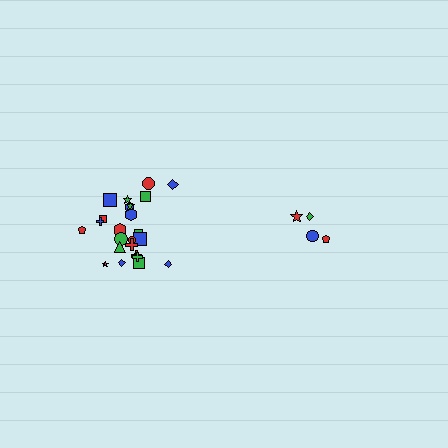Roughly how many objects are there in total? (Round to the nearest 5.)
Roughly 30 objects in total.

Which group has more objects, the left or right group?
The left group.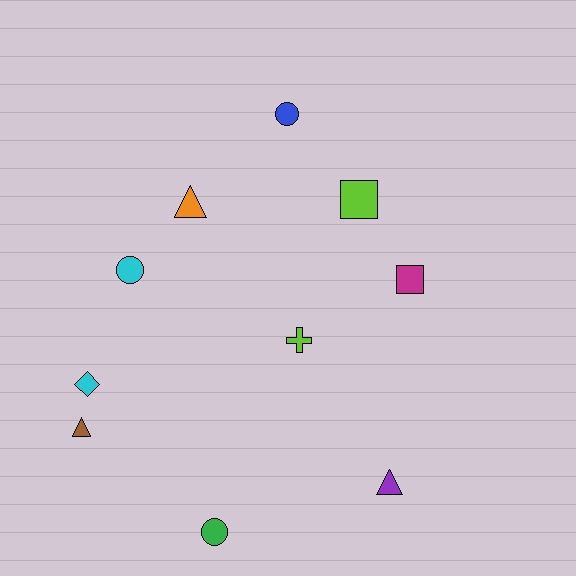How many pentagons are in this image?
There are no pentagons.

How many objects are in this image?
There are 10 objects.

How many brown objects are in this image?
There is 1 brown object.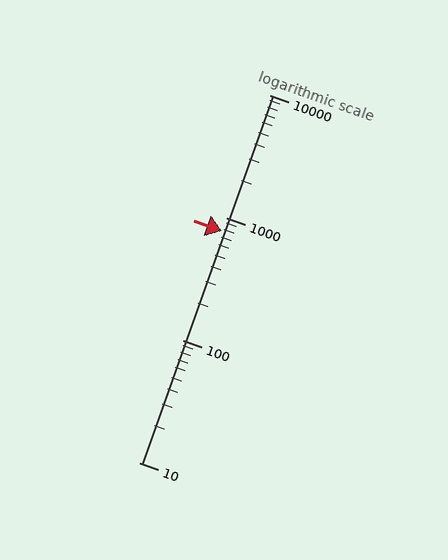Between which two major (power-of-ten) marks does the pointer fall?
The pointer is between 100 and 1000.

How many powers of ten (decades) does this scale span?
The scale spans 3 decades, from 10 to 10000.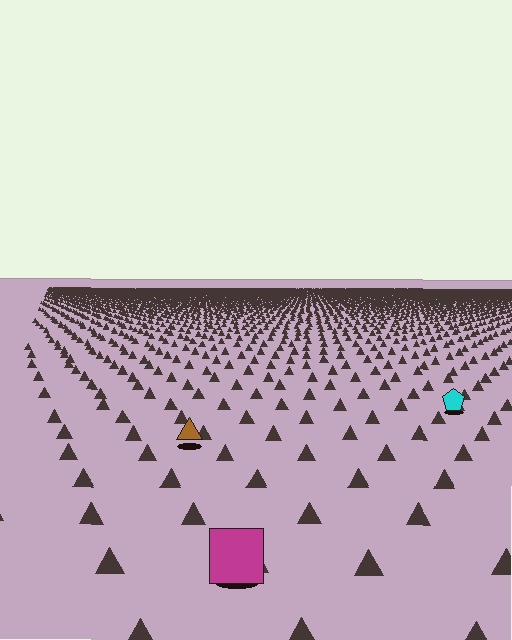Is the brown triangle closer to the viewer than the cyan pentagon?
Yes. The brown triangle is closer — you can tell from the texture gradient: the ground texture is coarser near it.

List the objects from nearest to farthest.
From nearest to farthest: the magenta square, the brown triangle, the cyan pentagon.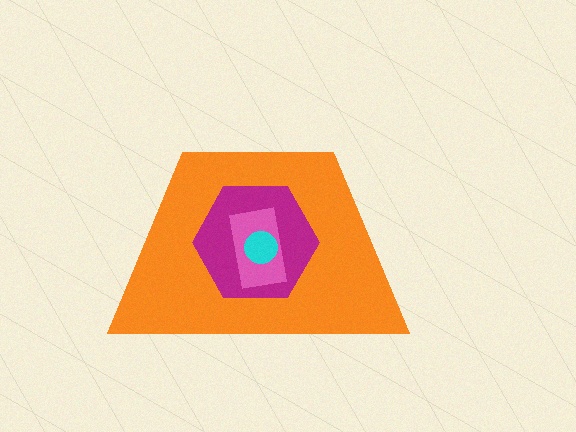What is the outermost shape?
The orange trapezoid.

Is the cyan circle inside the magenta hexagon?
Yes.